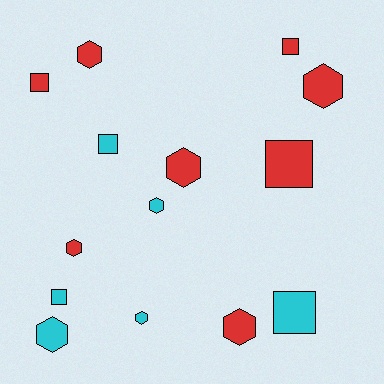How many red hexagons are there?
There are 5 red hexagons.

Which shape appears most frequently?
Hexagon, with 8 objects.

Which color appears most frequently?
Red, with 8 objects.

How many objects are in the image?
There are 14 objects.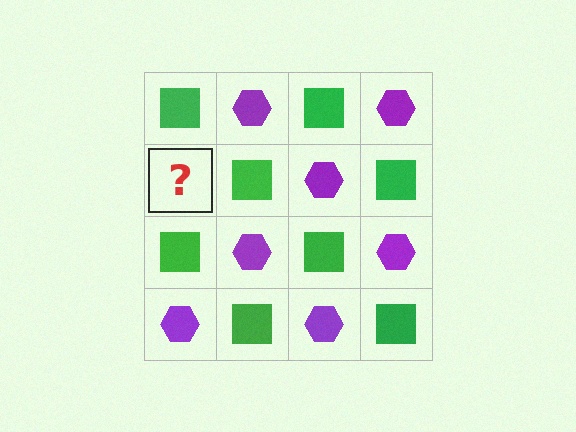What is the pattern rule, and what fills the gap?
The rule is that it alternates green square and purple hexagon in a checkerboard pattern. The gap should be filled with a purple hexagon.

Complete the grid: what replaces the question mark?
The question mark should be replaced with a purple hexagon.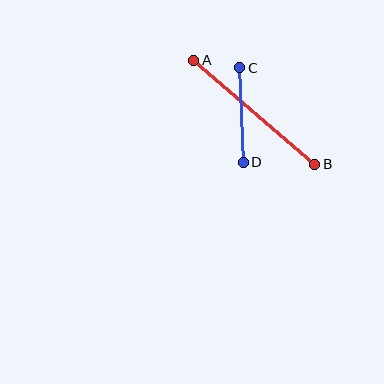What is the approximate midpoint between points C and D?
The midpoint is at approximately (241, 115) pixels.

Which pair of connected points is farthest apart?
Points A and B are farthest apart.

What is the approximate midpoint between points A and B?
The midpoint is at approximately (254, 112) pixels.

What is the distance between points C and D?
The distance is approximately 95 pixels.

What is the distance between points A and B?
The distance is approximately 160 pixels.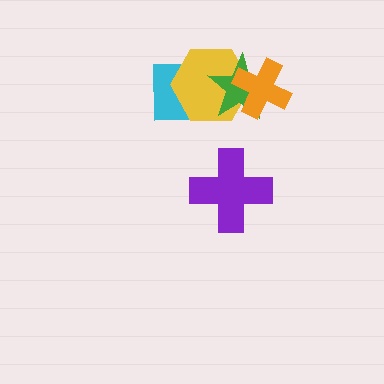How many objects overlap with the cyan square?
2 objects overlap with the cyan square.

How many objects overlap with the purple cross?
0 objects overlap with the purple cross.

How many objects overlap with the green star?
3 objects overlap with the green star.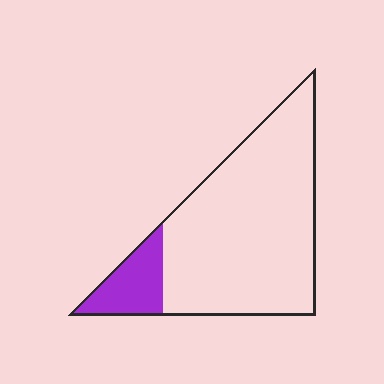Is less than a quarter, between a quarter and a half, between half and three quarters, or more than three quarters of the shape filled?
Less than a quarter.